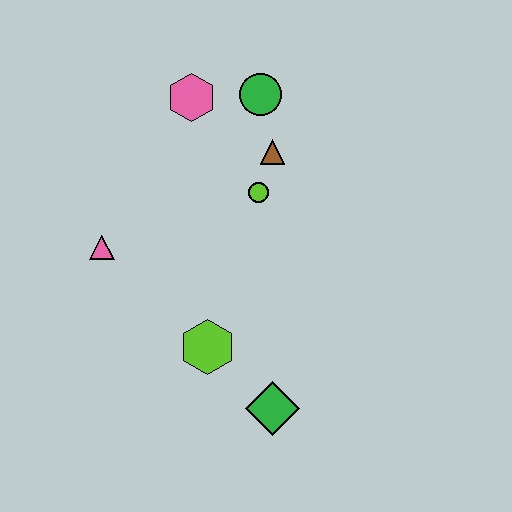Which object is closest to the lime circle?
The brown triangle is closest to the lime circle.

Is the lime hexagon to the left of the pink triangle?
No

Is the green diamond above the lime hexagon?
No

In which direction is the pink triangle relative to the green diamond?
The pink triangle is to the left of the green diamond.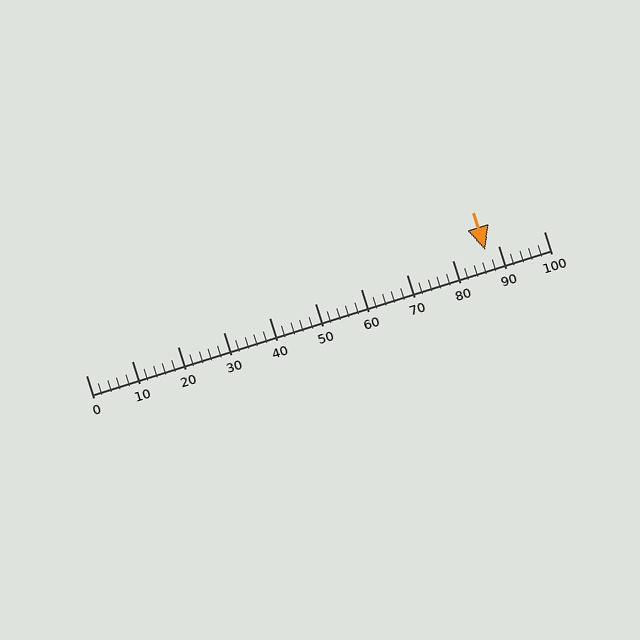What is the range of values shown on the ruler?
The ruler shows values from 0 to 100.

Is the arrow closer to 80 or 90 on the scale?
The arrow is closer to 90.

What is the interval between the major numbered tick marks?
The major tick marks are spaced 10 units apart.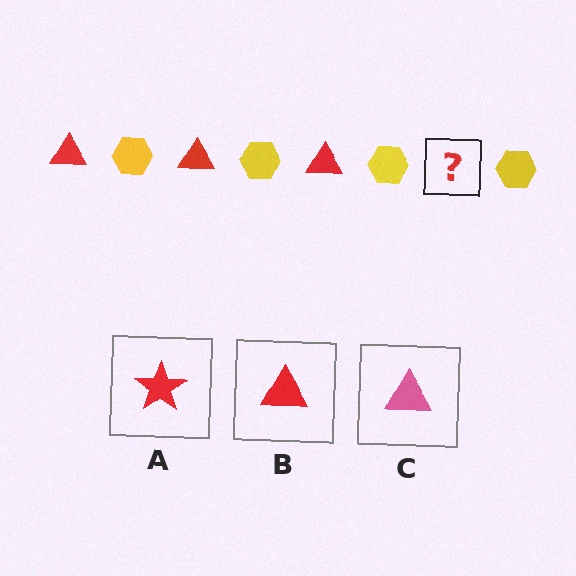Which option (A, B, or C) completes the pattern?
B.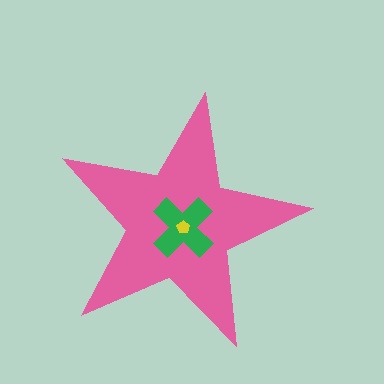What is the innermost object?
The yellow pentagon.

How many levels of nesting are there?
3.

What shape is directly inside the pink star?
The green cross.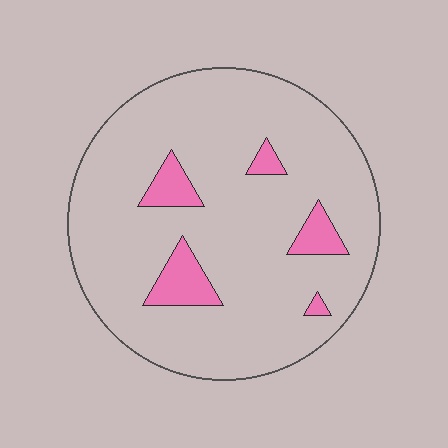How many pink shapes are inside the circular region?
5.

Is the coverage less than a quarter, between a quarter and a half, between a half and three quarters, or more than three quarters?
Less than a quarter.